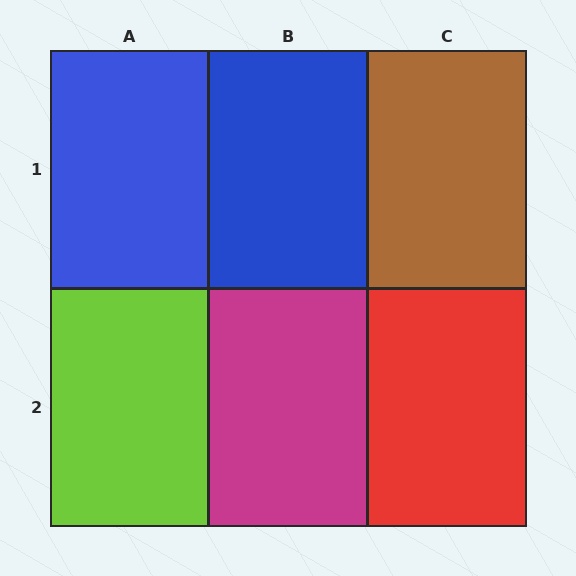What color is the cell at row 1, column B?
Blue.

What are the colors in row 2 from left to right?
Lime, magenta, red.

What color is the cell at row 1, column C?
Brown.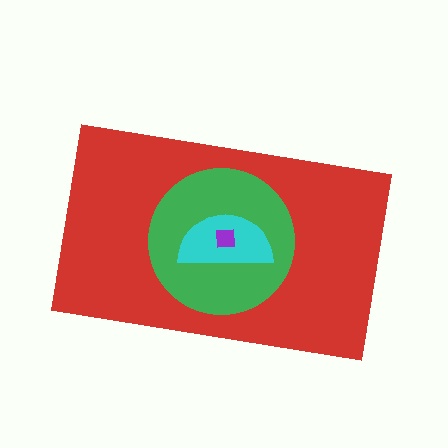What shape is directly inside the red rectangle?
The green circle.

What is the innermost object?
The purple square.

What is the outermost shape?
The red rectangle.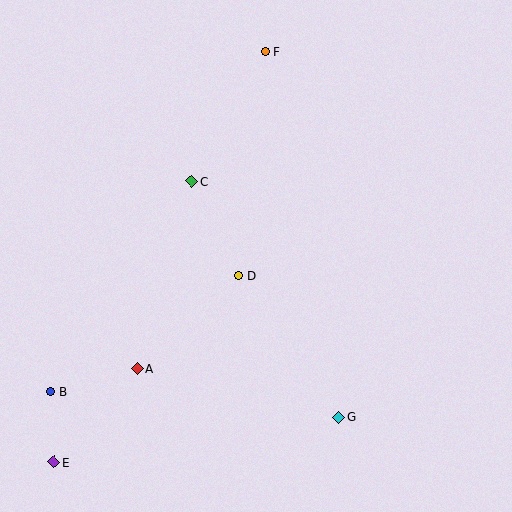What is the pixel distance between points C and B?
The distance between C and B is 253 pixels.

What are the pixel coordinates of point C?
Point C is at (191, 181).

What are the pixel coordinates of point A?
Point A is at (137, 369).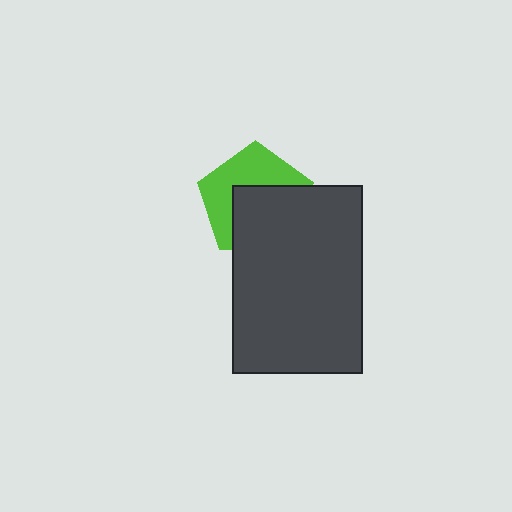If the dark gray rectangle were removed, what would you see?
You would see the complete lime pentagon.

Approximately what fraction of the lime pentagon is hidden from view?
Roughly 51% of the lime pentagon is hidden behind the dark gray rectangle.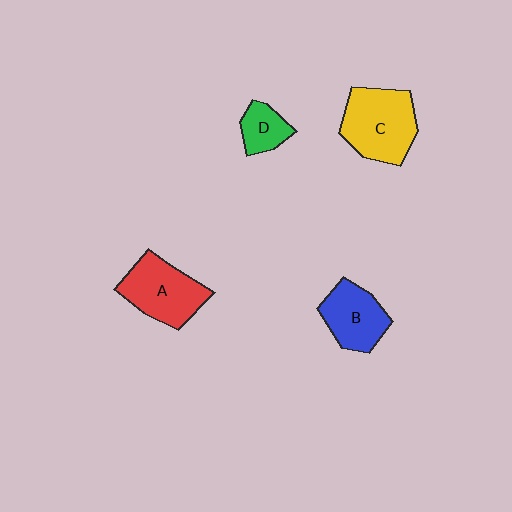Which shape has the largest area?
Shape C (yellow).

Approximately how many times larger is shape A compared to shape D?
Approximately 2.1 times.